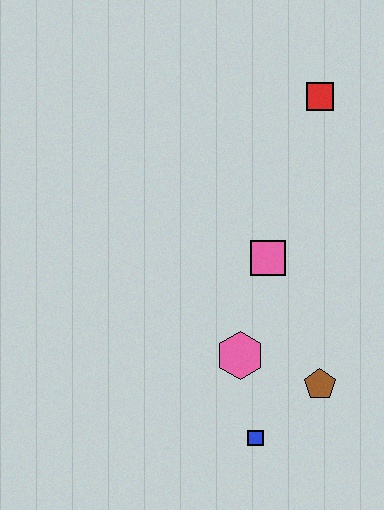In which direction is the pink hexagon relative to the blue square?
The pink hexagon is above the blue square.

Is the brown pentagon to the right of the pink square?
Yes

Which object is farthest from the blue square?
The red square is farthest from the blue square.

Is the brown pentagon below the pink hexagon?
Yes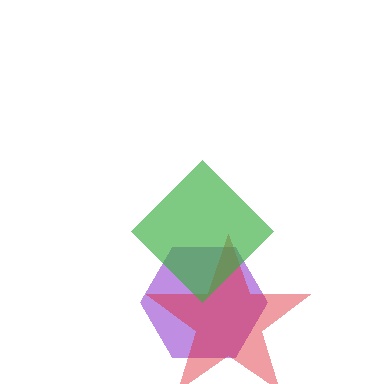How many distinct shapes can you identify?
There are 3 distinct shapes: a purple hexagon, a red star, a green diamond.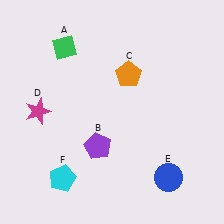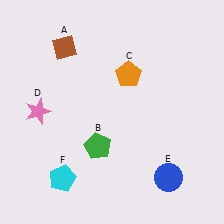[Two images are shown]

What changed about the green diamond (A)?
In Image 1, A is green. In Image 2, it changed to brown.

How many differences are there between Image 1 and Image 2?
There are 3 differences between the two images.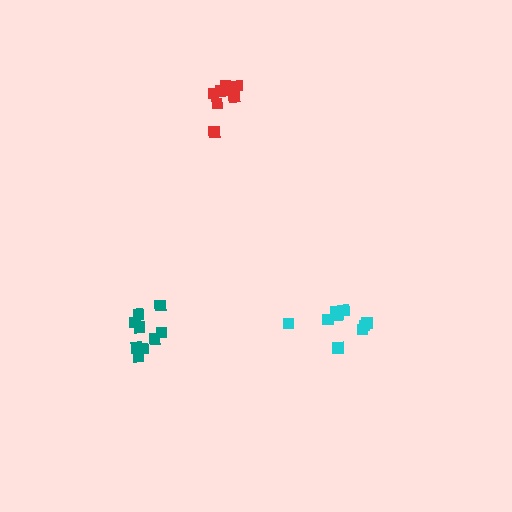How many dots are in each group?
Group 1: 9 dots, Group 2: 8 dots, Group 3: 9 dots (26 total).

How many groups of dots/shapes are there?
There are 3 groups.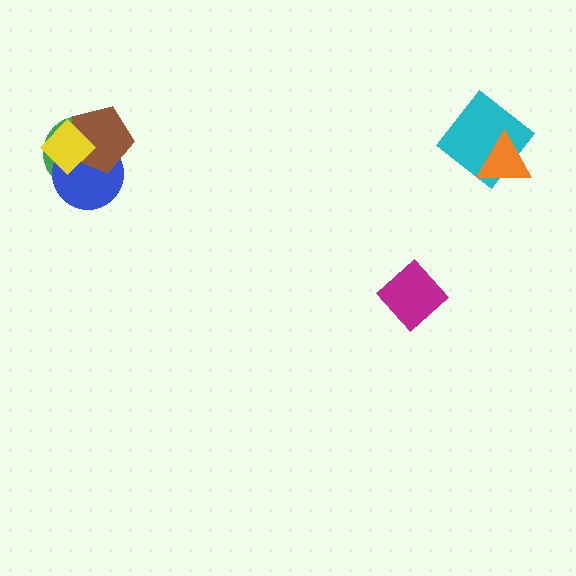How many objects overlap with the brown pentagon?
3 objects overlap with the brown pentagon.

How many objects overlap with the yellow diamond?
3 objects overlap with the yellow diamond.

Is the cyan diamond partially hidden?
Yes, it is partially covered by another shape.